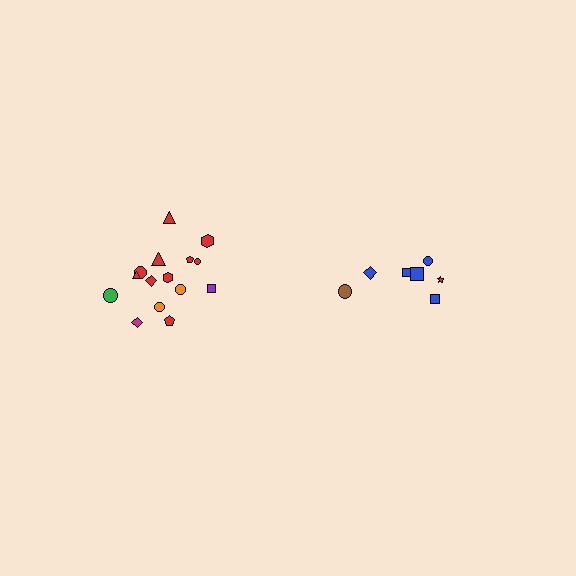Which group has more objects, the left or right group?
The left group.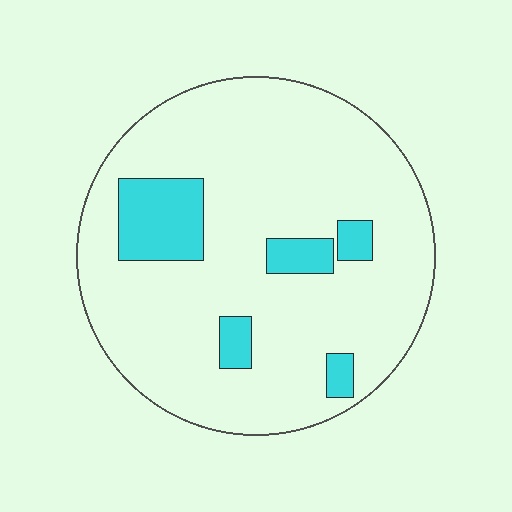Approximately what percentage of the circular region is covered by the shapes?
Approximately 15%.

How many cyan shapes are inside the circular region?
5.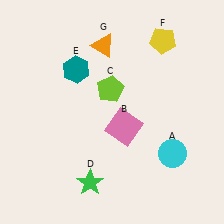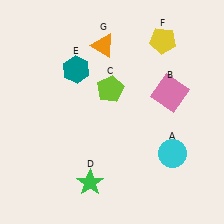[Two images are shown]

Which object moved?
The pink square (B) moved right.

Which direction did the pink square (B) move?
The pink square (B) moved right.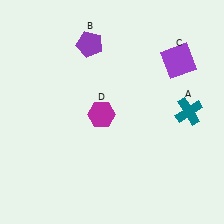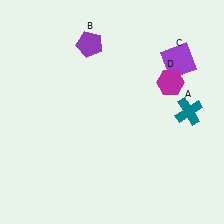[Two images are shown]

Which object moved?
The magenta hexagon (D) moved right.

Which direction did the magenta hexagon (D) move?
The magenta hexagon (D) moved right.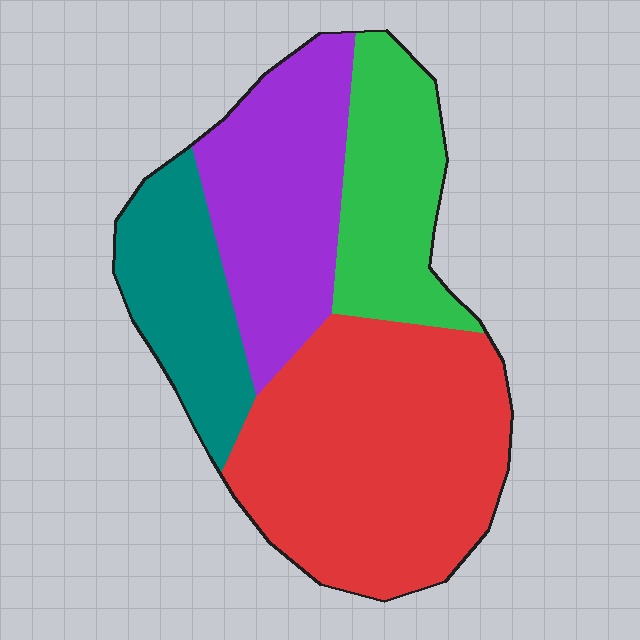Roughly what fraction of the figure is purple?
Purple covers roughly 25% of the figure.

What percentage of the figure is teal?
Teal covers roughly 15% of the figure.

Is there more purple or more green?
Purple.